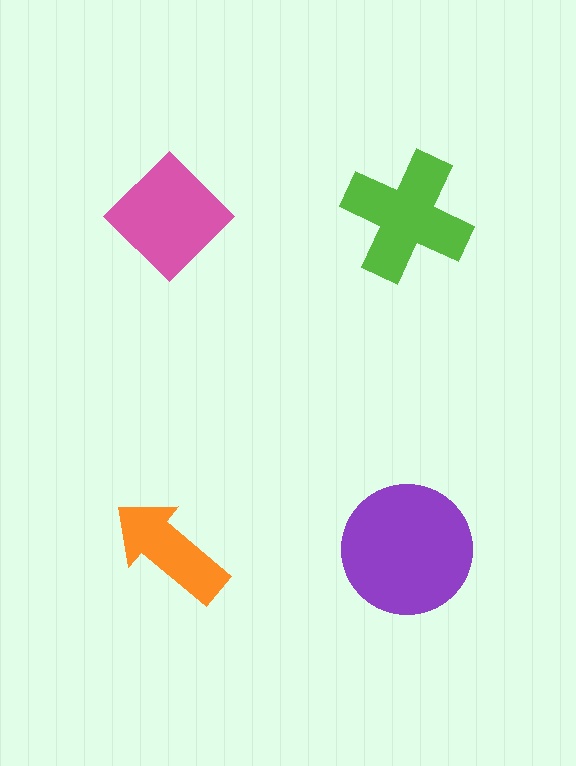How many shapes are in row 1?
2 shapes.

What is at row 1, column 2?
A lime cross.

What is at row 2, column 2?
A purple circle.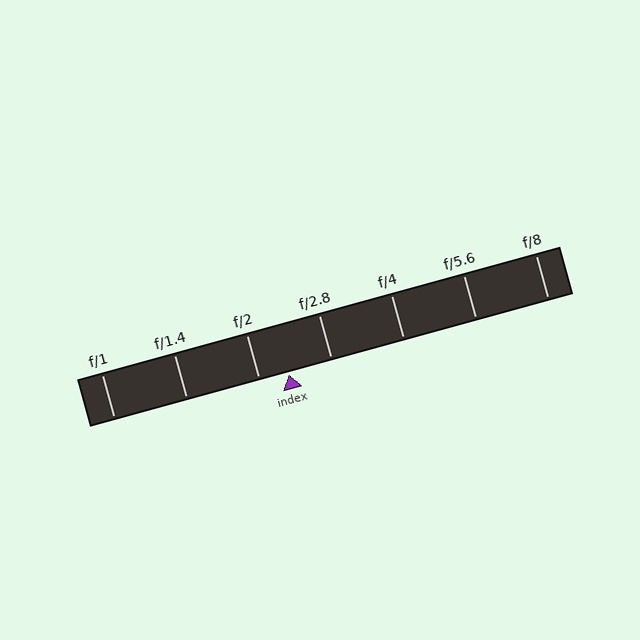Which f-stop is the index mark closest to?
The index mark is closest to f/2.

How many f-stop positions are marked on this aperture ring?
There are 7 f-stop positions marked.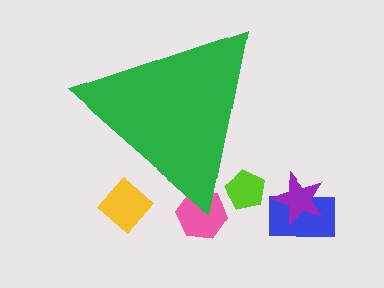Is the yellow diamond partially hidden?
Yes, the yellow diamond is partially hidden behind the green triangle.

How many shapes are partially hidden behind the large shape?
3 shapes are partially hidden.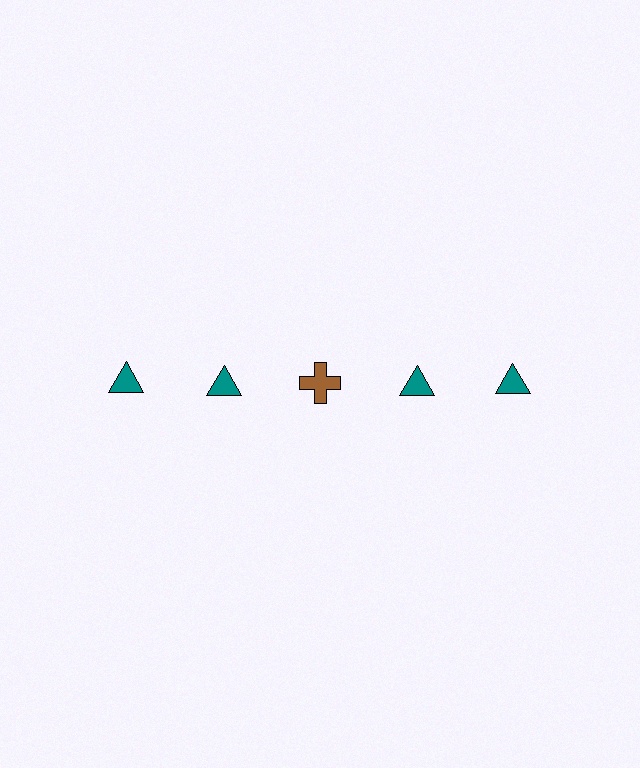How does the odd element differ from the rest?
It differs in both color (brown instead of teal) and shape (cross instead of triangle).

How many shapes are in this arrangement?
There are 5 shapes arranged in a grid pattern.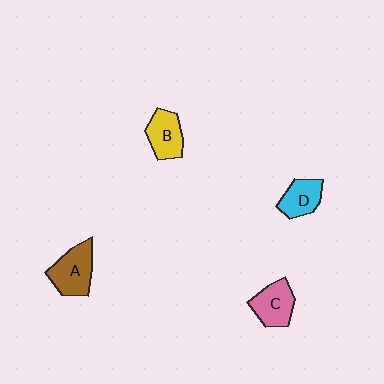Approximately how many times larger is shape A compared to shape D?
Approximately 1.4 times.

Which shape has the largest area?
Shape A (brown).